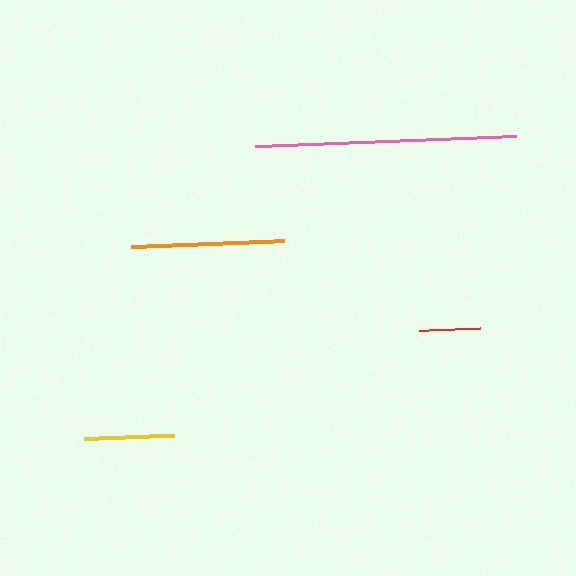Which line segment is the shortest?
The red line is the shortest at approximately 61 pixels.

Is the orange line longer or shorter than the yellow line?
The orange line is longer than the yellow line.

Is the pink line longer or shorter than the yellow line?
The pink line is longer than the yellow line.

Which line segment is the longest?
The pink line is the longest at approximately 261 pixels.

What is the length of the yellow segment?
The yellow segment is approximately 90 pixels long.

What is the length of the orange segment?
The orange segment is approximately 153 pixels long.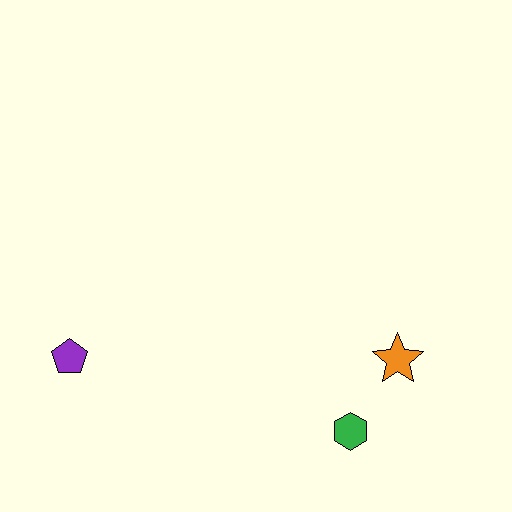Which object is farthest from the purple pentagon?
The orange star is farthest from the purple pentagon.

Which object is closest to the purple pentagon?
The green hexagon is closest to the purple pentagon.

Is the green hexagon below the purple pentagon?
Yes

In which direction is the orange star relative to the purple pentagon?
The orange star is to the right of the purple pentagon.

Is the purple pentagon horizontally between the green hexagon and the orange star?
No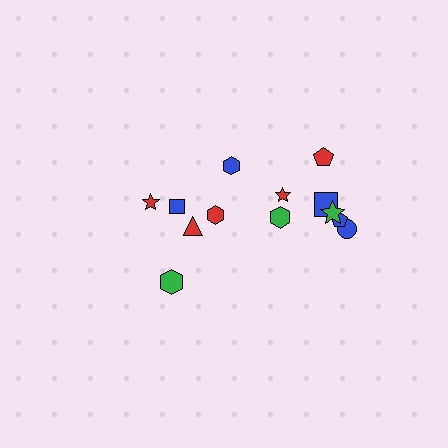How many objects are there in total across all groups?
There are 13 objects.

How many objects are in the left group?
There are 5 objects.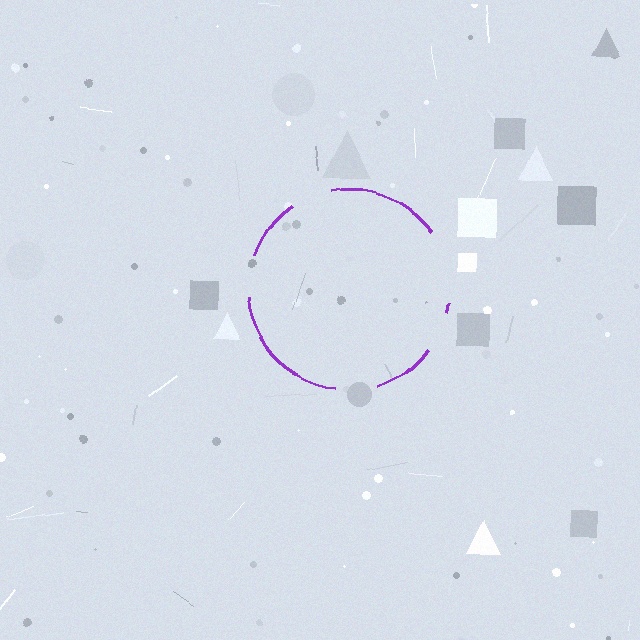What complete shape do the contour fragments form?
The contour fragments form a circle.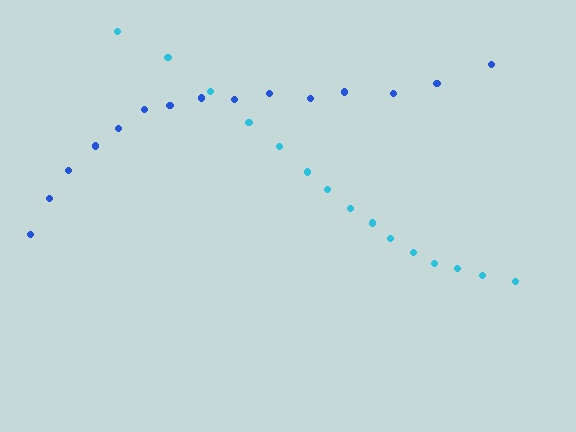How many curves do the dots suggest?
There are 2 distinct paths.